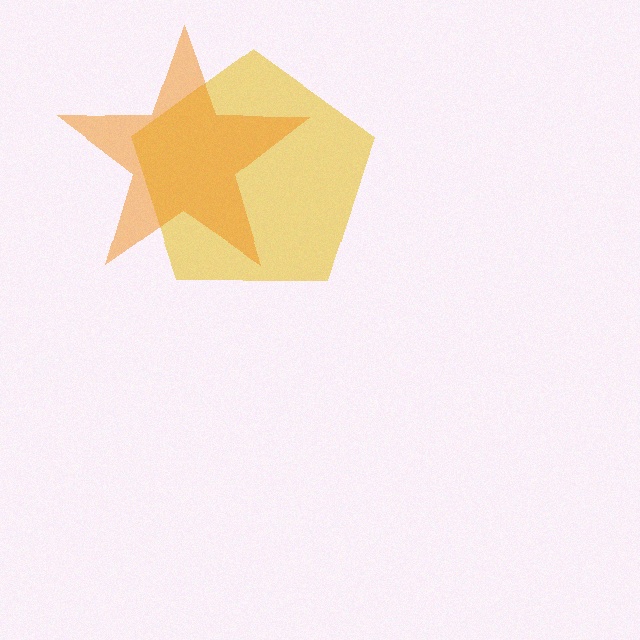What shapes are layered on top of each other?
The layered shapes are: a yellow pentagon, an orange star.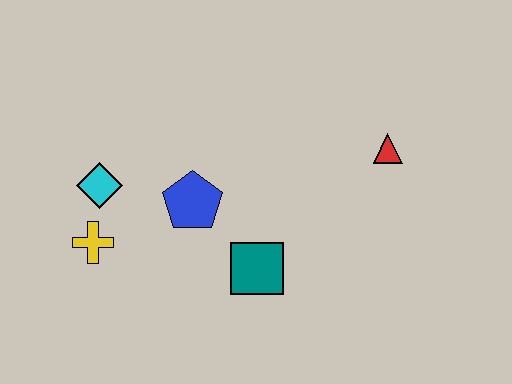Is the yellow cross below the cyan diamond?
Yes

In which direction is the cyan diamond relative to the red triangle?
The cyan diamond is to the left of the red triangle.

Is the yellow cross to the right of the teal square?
No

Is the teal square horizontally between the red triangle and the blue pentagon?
Yes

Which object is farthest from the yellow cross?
The red triangle is farthest from the yellow cross.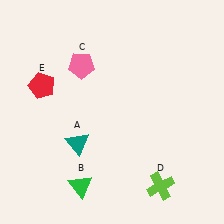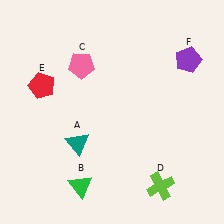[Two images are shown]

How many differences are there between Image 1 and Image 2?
There is 1 difference between the two images.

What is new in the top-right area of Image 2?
A purple pentagon (F) was added in the top-right area of Image 2.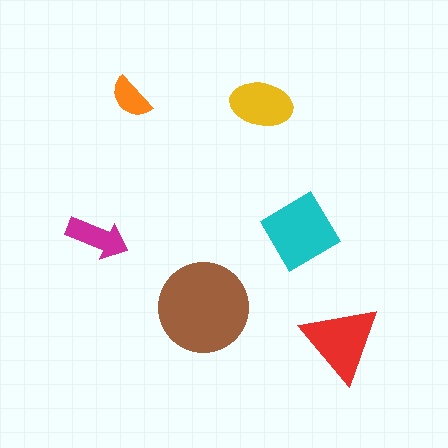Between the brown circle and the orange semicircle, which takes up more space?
The brown circle.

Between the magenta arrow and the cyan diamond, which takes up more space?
The cyan diamond.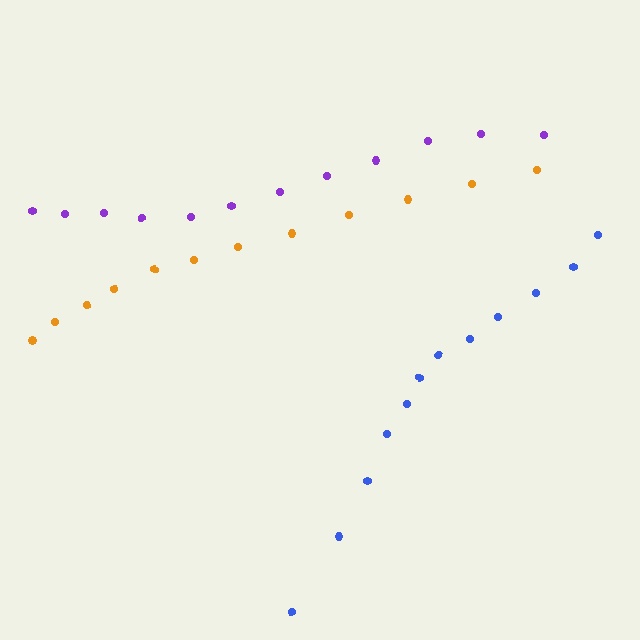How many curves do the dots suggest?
There are 3 distinct paths.